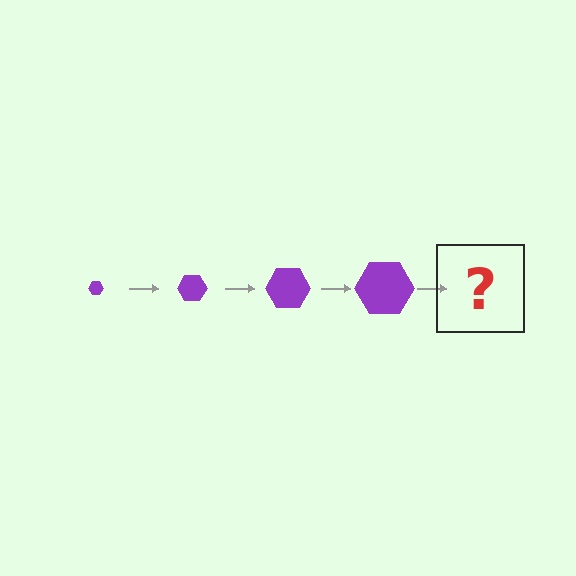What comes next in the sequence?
The next element should be a purple hexagon, larger than the previous one.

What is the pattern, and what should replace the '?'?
The pattern is that the hexagon gets progressively larger each step. The '?' should be a purple hexagon, larger than the previous one.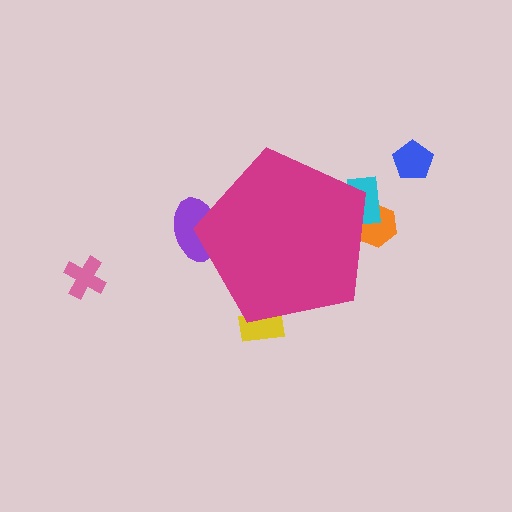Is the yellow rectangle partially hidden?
Yes, the yellow rectangle is partially hidden behind the magenta pentagon.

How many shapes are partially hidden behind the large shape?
4 shapes are partially hidden.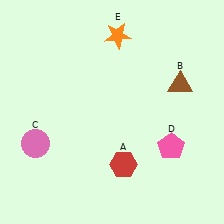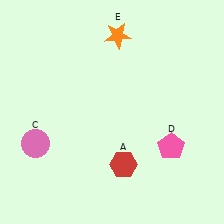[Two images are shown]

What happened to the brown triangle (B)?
The brown triangle (B) was removed in Image 2. It was in the top-right area of Image 1.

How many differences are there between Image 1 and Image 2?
There is 1 difference between the two images.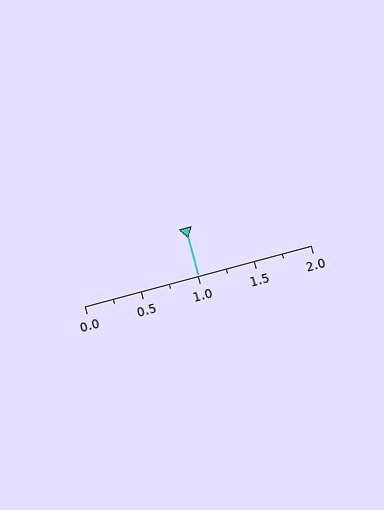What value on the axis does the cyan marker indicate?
The marker indicates approximately 1.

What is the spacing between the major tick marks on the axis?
The major ticks are spaced 0.5 apart.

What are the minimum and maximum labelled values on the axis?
The axis runs from 0.0 to 2.0.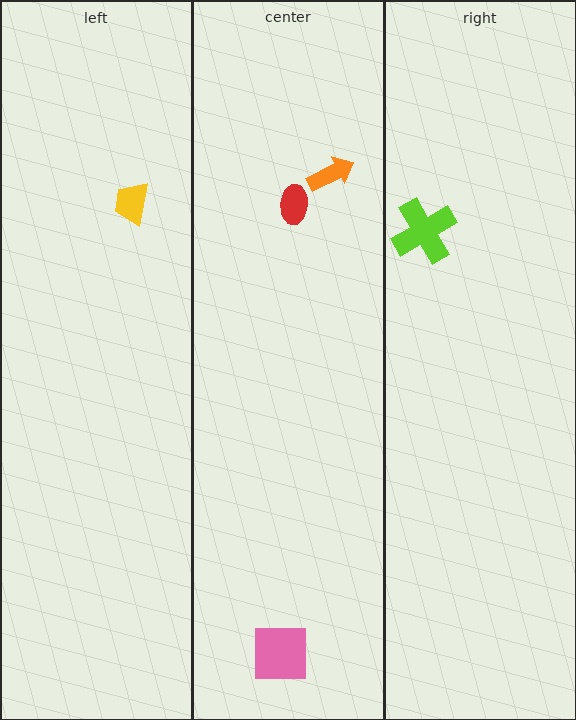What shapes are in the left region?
The yellow trapezoid.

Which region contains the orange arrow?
The center region.